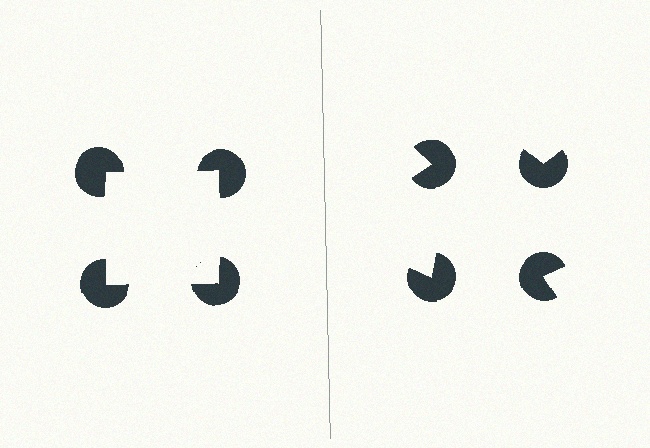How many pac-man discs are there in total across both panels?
8 — 4 on each side.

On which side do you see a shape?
An illusory square appears on the left side. On the right side the wedge cuts are rotated, so no coherent shape forms.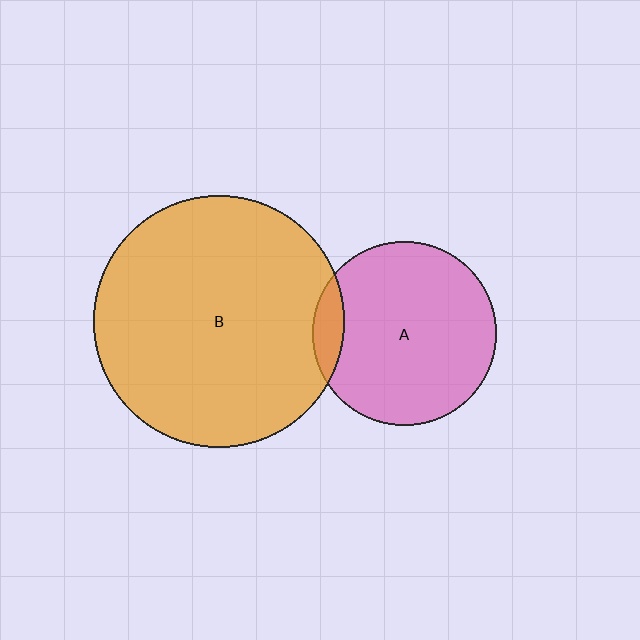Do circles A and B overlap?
Yes.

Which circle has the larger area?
Circle B (orange).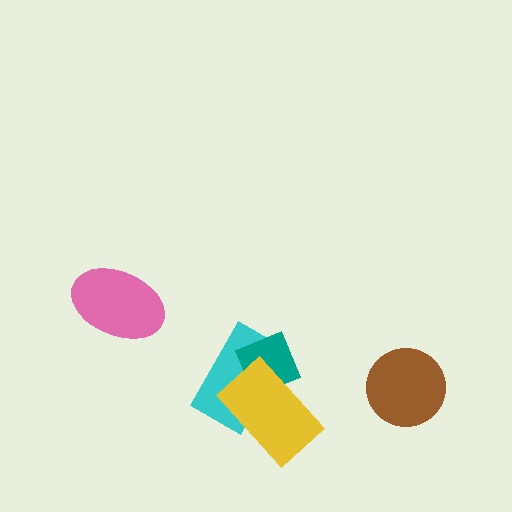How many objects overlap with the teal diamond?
2 objects overlap with the teal diamond.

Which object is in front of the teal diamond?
The yellow rectangle is in front of the teal diamond.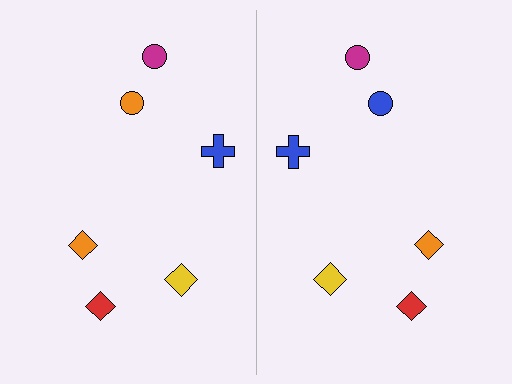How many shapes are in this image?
There are 12 shapes in this image.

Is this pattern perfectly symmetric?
No, the pattern is not perfectly symmetric. The blue circle on the right side breaks the symmetry — its mirror counterpart is orange.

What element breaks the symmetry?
The blue circle on the right side breaks the symmetry — its mirror counterpart is orange.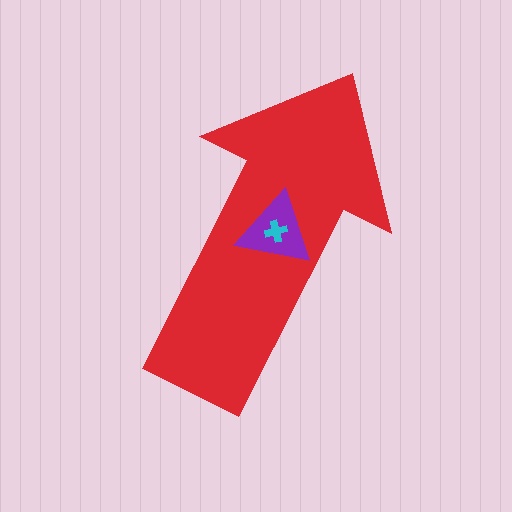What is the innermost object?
The cyan cross.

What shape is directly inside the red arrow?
The purple triangle.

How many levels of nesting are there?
3.